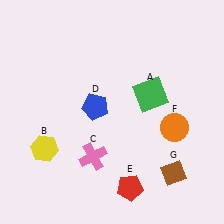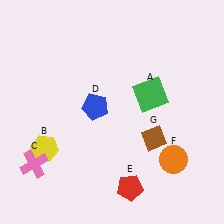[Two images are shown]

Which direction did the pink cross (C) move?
The pink cross (C) moved left.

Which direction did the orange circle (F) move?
The orange circle (F) moved down.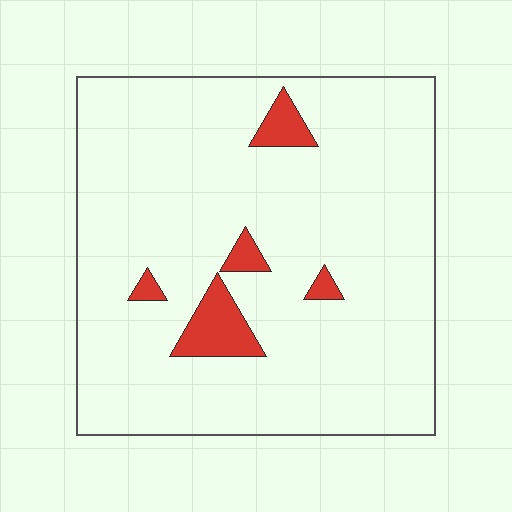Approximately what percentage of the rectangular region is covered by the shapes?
Approximately 5%.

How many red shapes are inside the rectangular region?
5.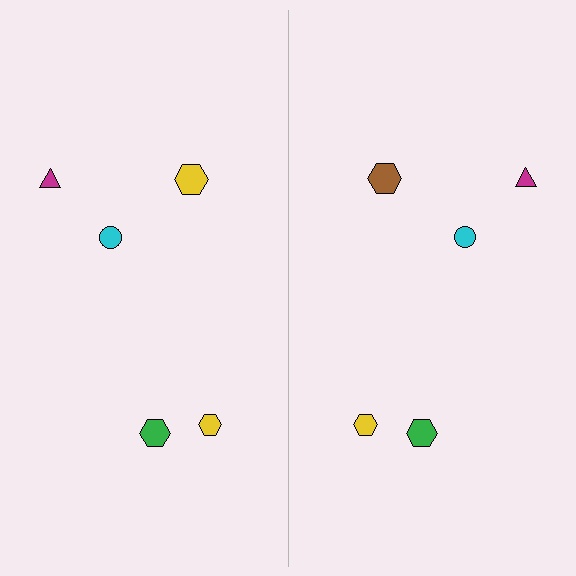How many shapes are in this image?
There are 10 shapes in this image.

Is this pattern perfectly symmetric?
No, the pattern is not perfectly symmetric. The brown hexagon on the right side breaks the symmetry — its mirror counterpart is yellow.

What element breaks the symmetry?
The brown hexagon on the right side breaks the symmetry — its mirror counterpart is yellow.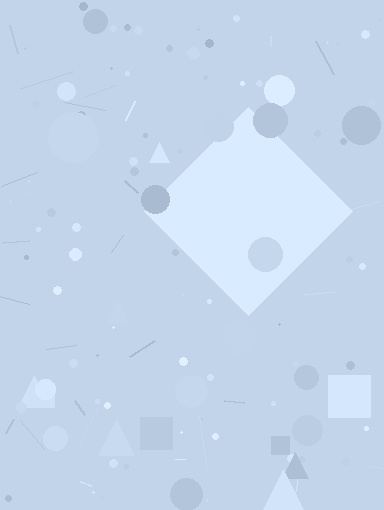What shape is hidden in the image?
A diamond is hidden in the image.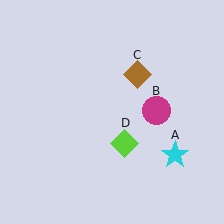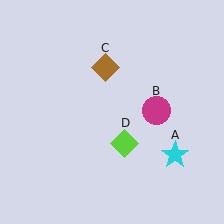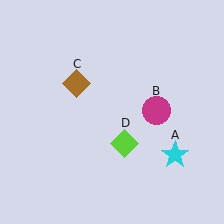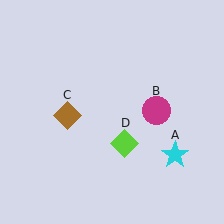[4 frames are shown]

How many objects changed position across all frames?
1 object changed position: brown diamond (object C).